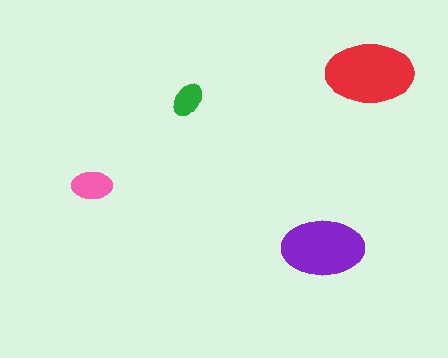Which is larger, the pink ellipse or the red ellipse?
The red one.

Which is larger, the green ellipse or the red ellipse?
The red one.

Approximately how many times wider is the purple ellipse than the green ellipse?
About 2.5 times wider.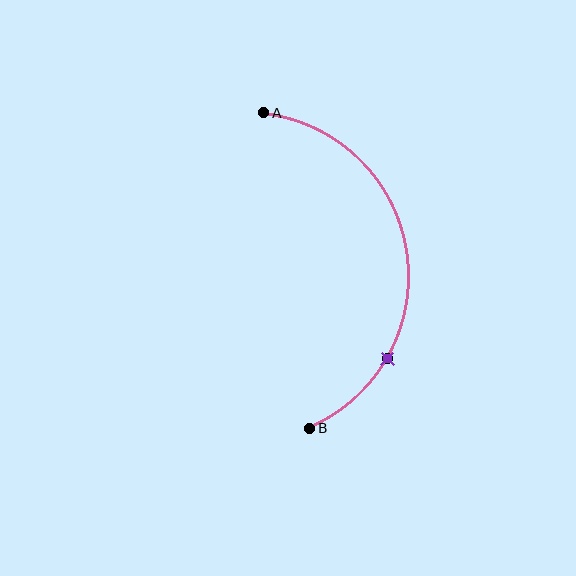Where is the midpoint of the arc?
The arc midpoint is the point on the curve farthest from the straight line joining A and B. It sits to the right of that line.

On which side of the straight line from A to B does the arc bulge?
The arc bulges to the right of the straight line connecting A and B.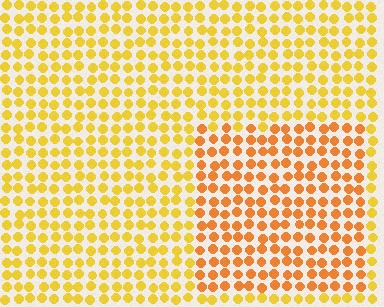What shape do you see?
I see a rectangle.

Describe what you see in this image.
The image is filled with small yellow elements in a uniform arrangement. A rectangle-shaped region is visible where the elements are tinted to a slightly different hue, forming a subtle color boundary.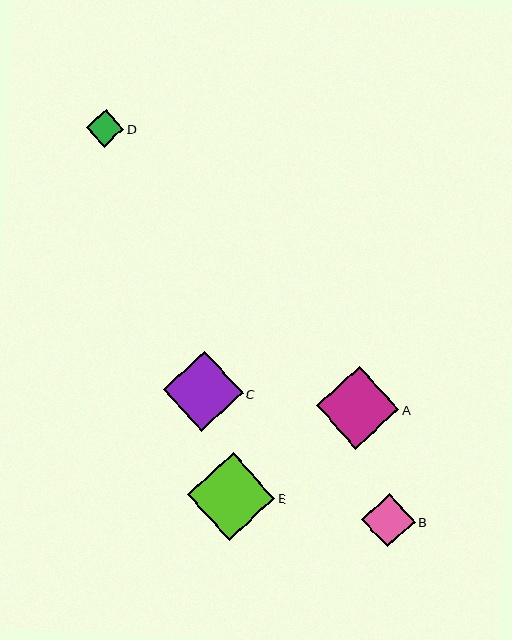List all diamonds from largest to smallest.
From largest to smallest: E, A, C, B, D.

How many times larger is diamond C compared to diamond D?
Diamond C is approximately 2.1 times the size of diamond D.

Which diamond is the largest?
Diamond E is the largest with a size of approximately 87 pixels.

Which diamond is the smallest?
Diamond D is the smallest with a size of approximately 38 pixels.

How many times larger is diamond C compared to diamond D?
Diamond C is approximately 2.1 times the size of diamond D.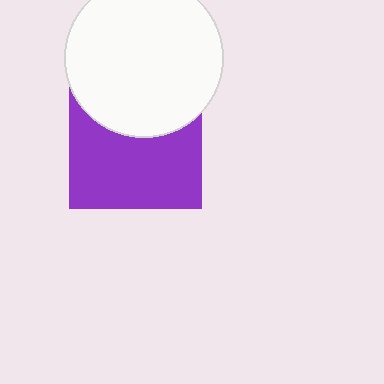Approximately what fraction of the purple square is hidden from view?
Roughly 38% of the purple square is hidden behind the white circle.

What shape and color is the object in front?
The object in front is a white circle.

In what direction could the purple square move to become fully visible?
The purple square could move down. That would shift it out from behind the white circle entirely.